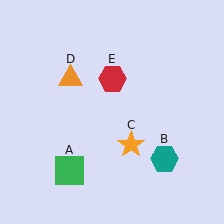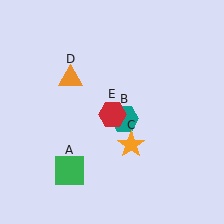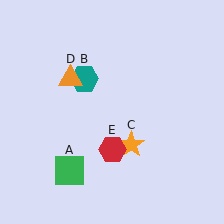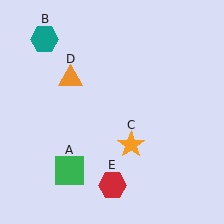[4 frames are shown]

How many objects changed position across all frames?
2 objects changed position: teal hexagon (object B), red hexagon (object E).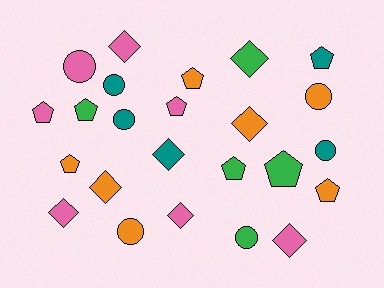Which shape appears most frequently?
Pentagon, with 9 objects.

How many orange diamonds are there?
There are 2 orange diamonds.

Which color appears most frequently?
Orange, with 7 objects.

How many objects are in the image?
There are 24 objects.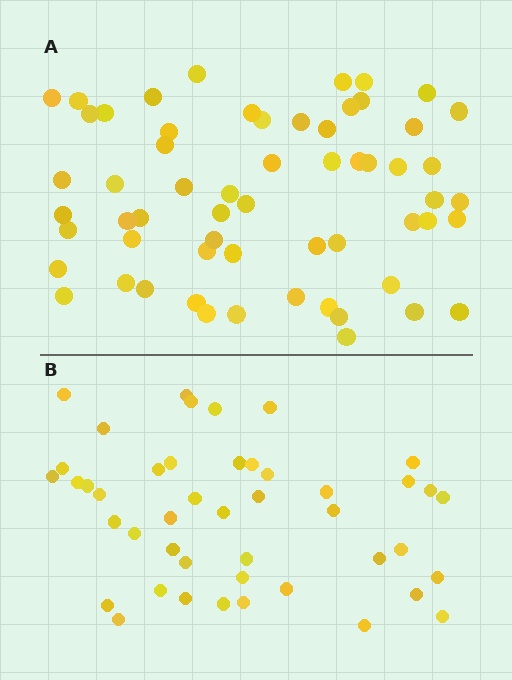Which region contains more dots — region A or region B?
Region A (the top region) has more dots.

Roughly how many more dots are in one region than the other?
Region A has approximately 15 more dots than region B.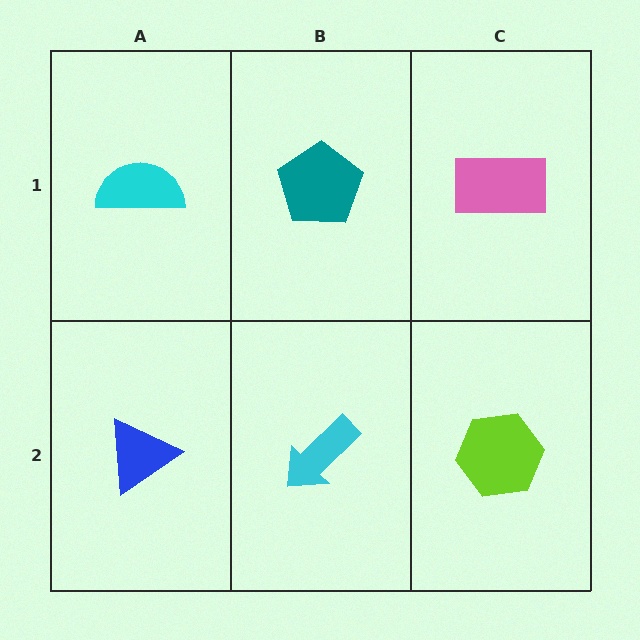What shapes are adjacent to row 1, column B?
A cyan arrow (row 2, column B), a cyan semicircle (row 1, column A), a pink rectangle (row 1, column C).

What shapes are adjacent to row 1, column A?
A blue triangle (row 2, column A), a teal pentagon (row 1, column B).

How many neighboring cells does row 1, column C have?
2.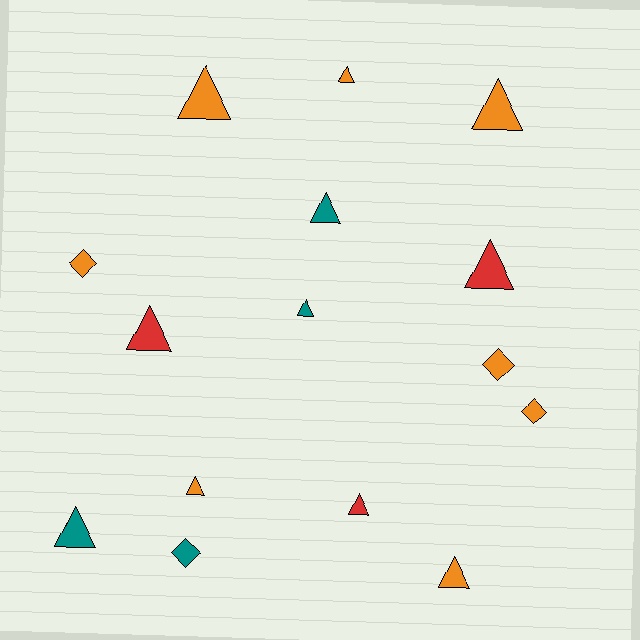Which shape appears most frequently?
Triangle, with 11 objects.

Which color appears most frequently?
Orange, with 8 objects.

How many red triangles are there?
There are 3 red triangles.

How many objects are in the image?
There are 15 objects.